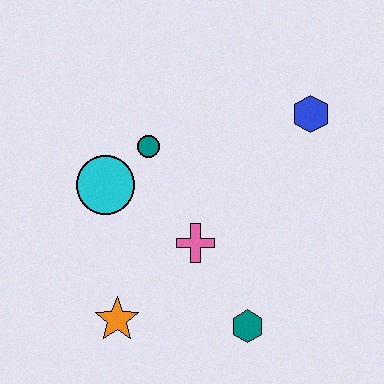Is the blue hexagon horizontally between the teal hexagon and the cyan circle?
No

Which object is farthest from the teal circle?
The teal hexagon is farthest from the teal circle.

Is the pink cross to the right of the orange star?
Yes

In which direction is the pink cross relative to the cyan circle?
The pink cross is to the right of the cyan circle.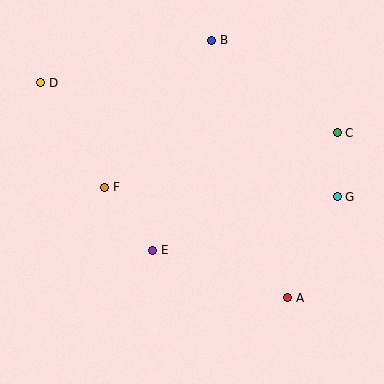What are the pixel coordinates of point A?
Point A is at (288, 298).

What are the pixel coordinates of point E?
Point E is at (153, 250).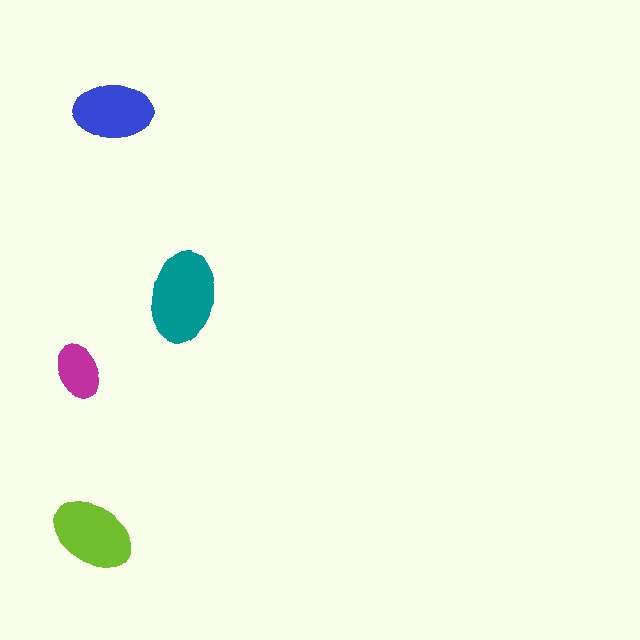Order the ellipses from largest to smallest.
the teal one, the lime one, the blue one, the magenta one.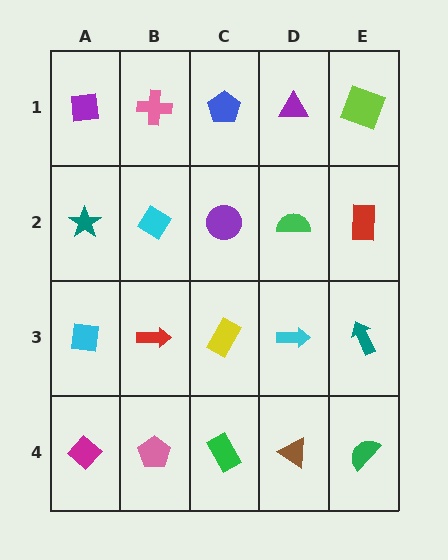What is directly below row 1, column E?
A red rectangle.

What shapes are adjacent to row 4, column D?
A cyan arrow (row 3, column D), a green rectangle (row 4, column C), a green semicircle (row 4, column E).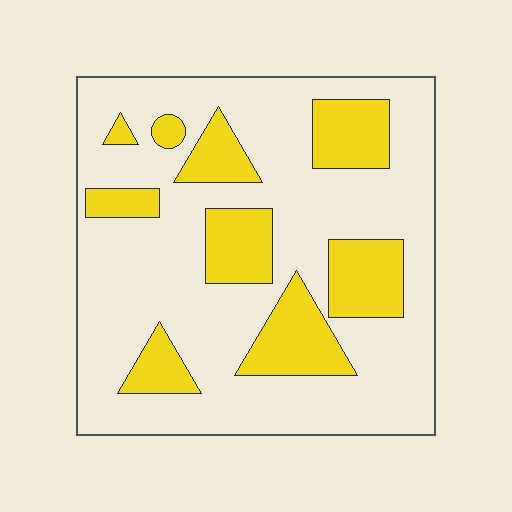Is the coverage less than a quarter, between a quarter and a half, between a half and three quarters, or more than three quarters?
Between a quarter and a half.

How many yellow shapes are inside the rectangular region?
9.